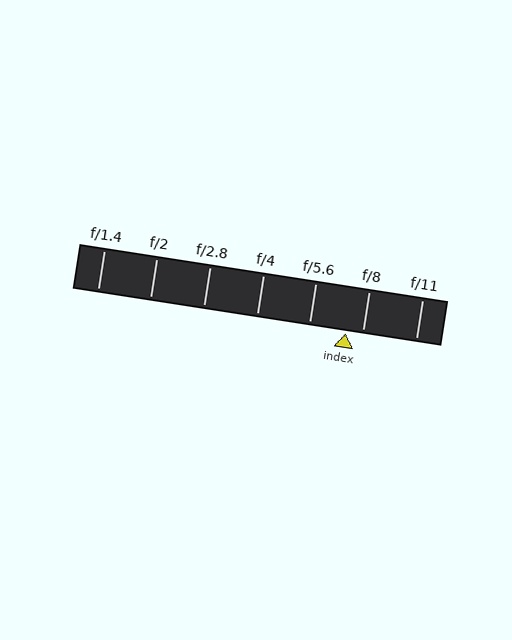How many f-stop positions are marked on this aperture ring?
There are 7 f-stop positions marked.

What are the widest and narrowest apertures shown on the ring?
The widest aperture shown is f/1.4 and the narrowest is f/11.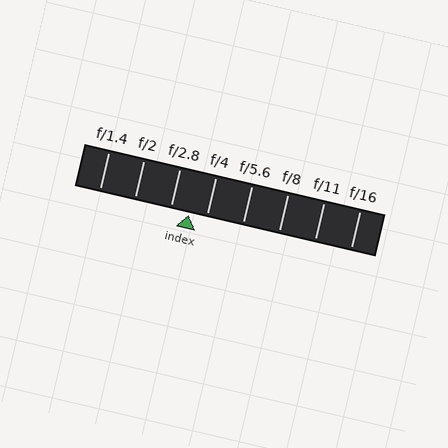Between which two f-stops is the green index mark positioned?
The index mark is between f/2.8 and f/4.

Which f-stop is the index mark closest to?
The index mark is closest to f/2.8.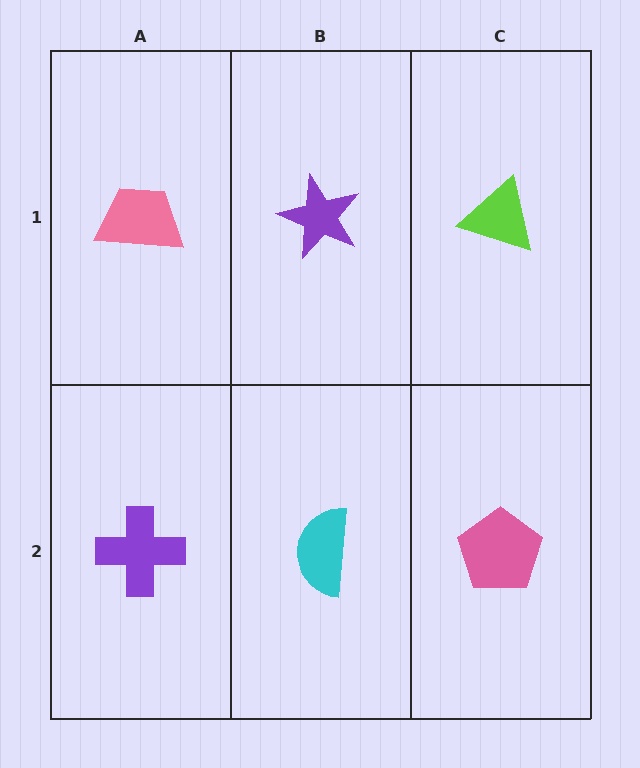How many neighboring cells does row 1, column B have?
3.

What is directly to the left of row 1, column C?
A purple star.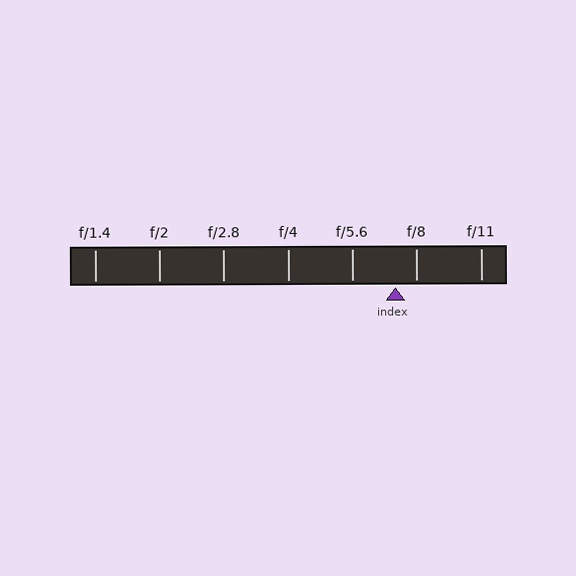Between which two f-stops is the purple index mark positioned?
The index mark is between f/5.6 and f/8.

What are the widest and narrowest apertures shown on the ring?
The widest aperture shown is f/1.4 and the narrowest is f/11.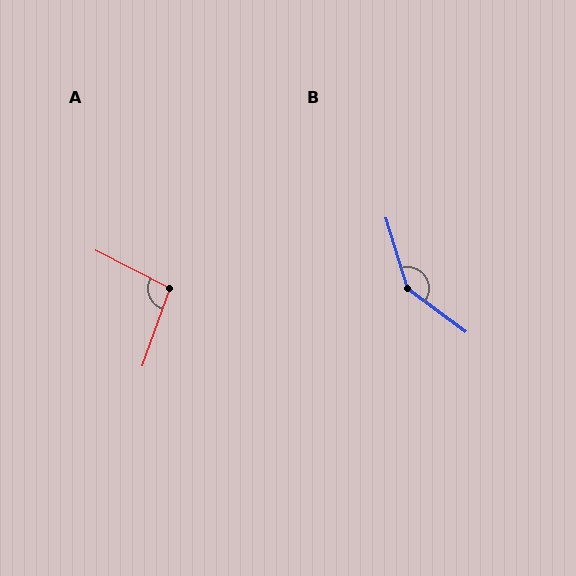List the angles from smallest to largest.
A (98°), B (144°).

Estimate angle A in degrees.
Approximately 98 degrees.